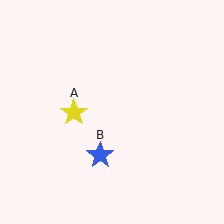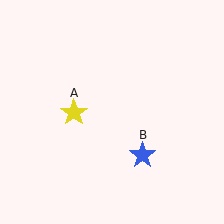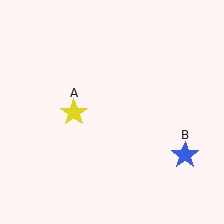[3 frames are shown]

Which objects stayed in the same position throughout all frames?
Yellow star (object A) remained stationary.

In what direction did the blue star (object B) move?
The blue star (object B) moved right.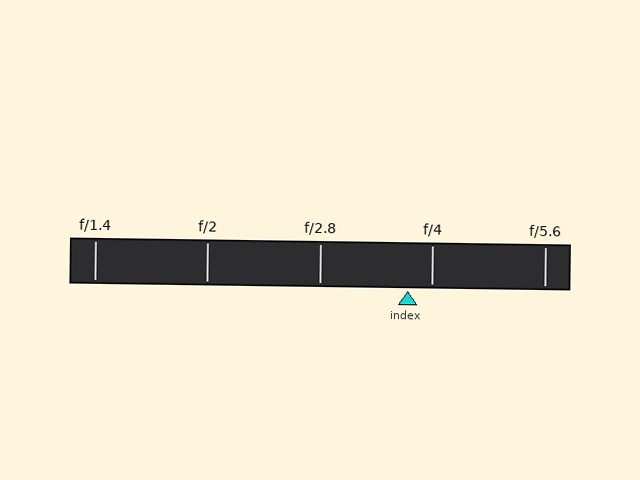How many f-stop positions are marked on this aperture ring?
There are 5 f-stop positions marked.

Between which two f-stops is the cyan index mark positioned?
The index mark is between f/2.8 and f/4.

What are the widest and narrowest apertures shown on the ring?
The widest aperture shown is f/1.4 and the narrowest is f/5.6.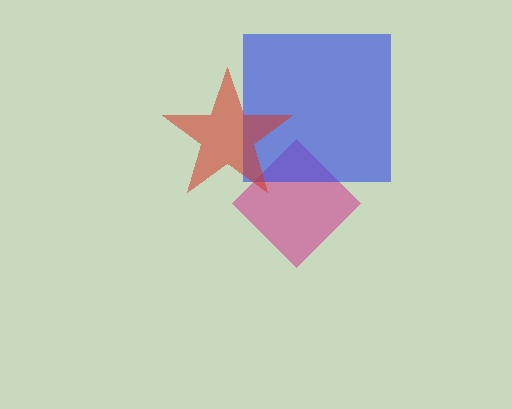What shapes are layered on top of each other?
The layered shapes are: a magenta diamond, a blue square, a red star.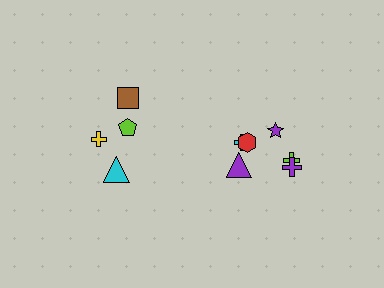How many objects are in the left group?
There are 4 objects.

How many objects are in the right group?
There are 6 objects.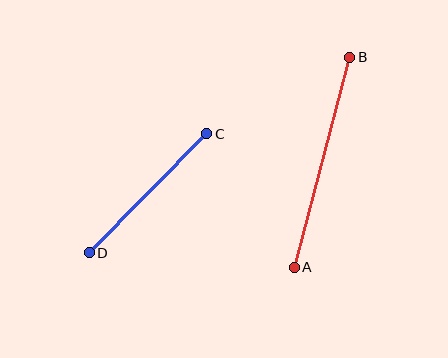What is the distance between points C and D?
The distance is approximately 167 pixels.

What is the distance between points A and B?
The distance is approximately 217 pixels.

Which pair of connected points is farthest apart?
Points A and B are farthest apart.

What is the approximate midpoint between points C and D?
The midpoint is at approximately (148, 193) pixels.